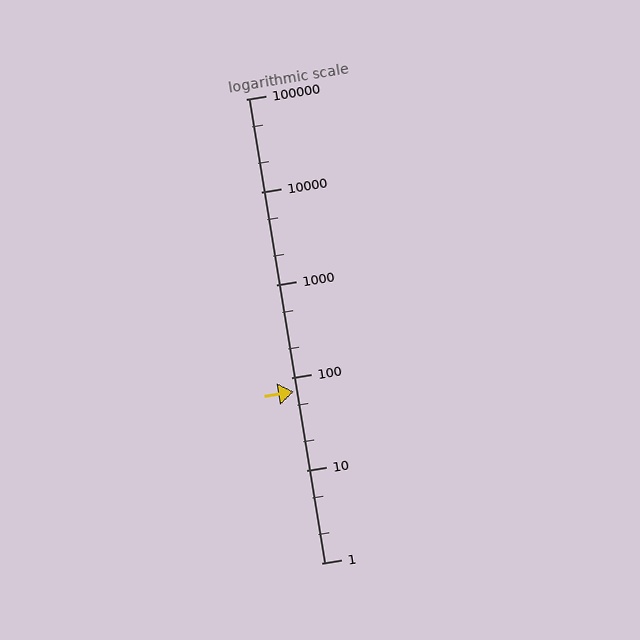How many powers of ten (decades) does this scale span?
The scale spans 5 decades, from 1 to 100000.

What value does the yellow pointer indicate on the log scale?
The pointer indicates approximately 70.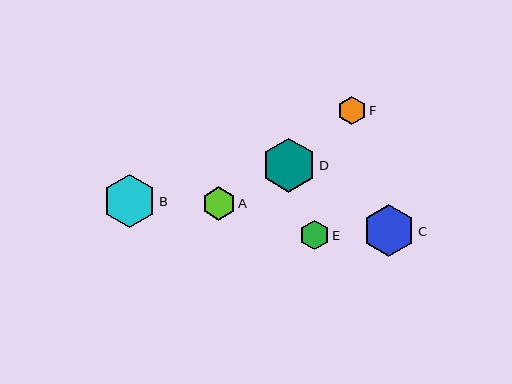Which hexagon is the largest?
Hexagon D is the largest with a size of approximately 54 pixels.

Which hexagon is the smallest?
Hexagon F is the smallest with a size of approximately 28 pixels.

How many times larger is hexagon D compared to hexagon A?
Hexagon D is approximately 1.6 times the size of hexagon A.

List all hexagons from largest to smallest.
From largest to smallest: D, B, C, A, E, F.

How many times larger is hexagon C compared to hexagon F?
Hexagon C is approximately 1.9 times the size of hexagon F.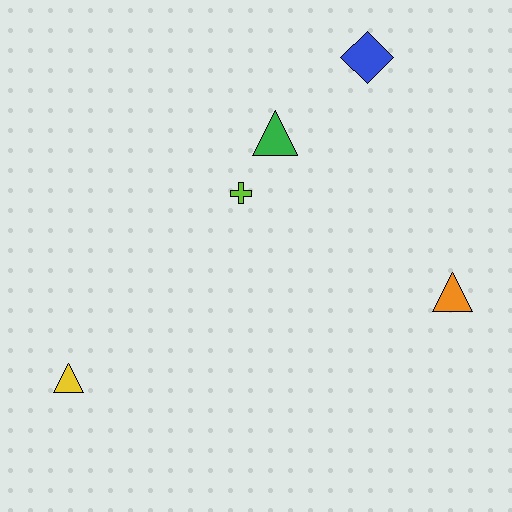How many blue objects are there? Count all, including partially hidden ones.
There is 1 blue object.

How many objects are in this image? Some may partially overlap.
There are 5 objects.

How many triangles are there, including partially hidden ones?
There are 3 triangles.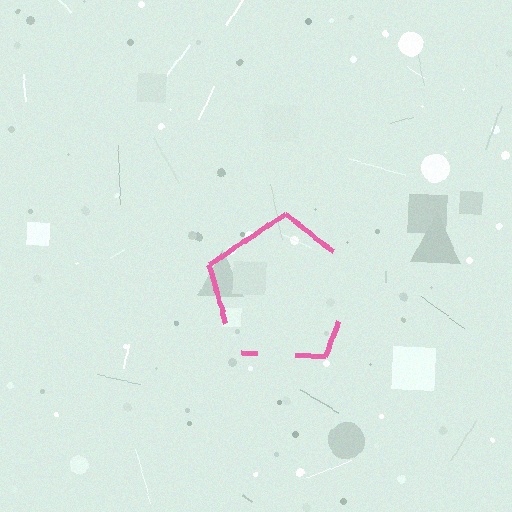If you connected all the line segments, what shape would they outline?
They would outline a pentagon.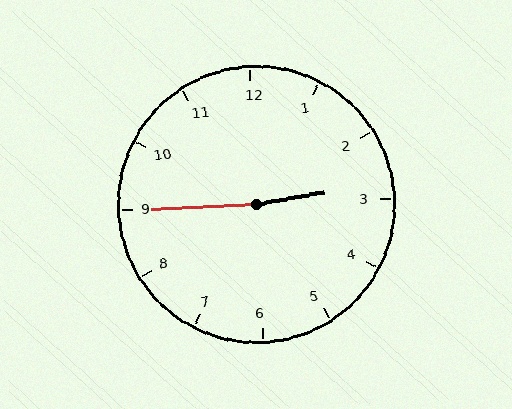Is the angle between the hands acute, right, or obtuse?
It is obtuse.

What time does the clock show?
2:45.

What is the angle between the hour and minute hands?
Approximately 172 degrees.